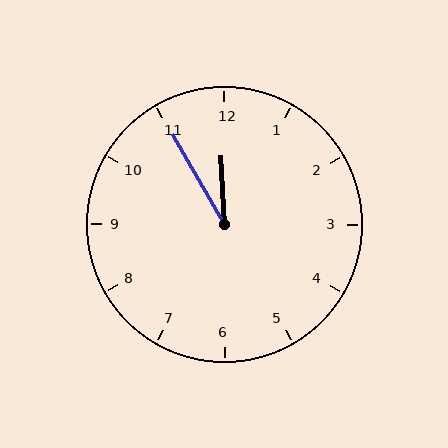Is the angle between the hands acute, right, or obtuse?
It is acute.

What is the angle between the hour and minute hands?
Approximately 28 degrees.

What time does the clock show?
11:55.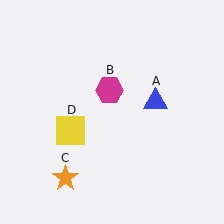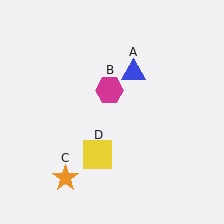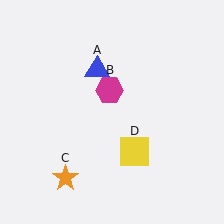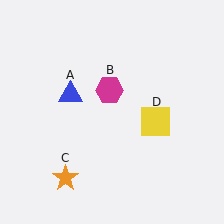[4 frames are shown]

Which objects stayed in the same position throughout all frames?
Magenta hexagon (object B) and orange star (object C) remained stationary.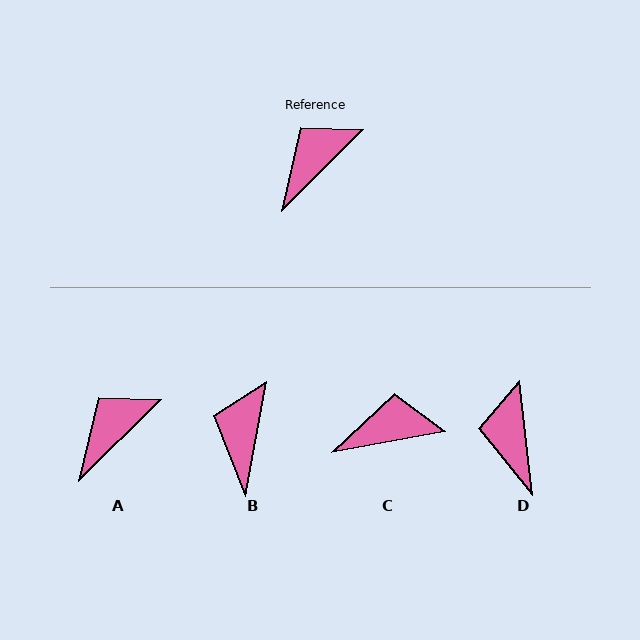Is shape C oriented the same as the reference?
No, it is off by about 34 degrees.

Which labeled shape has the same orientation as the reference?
A.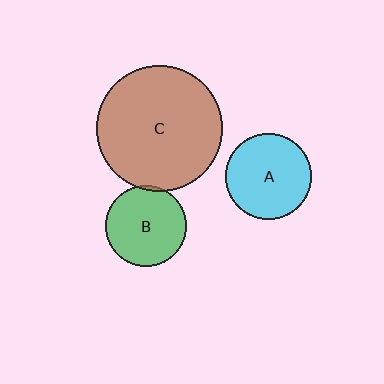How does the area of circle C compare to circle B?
Approximately 2.4 times.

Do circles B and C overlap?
Yes.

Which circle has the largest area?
Circle C (brown).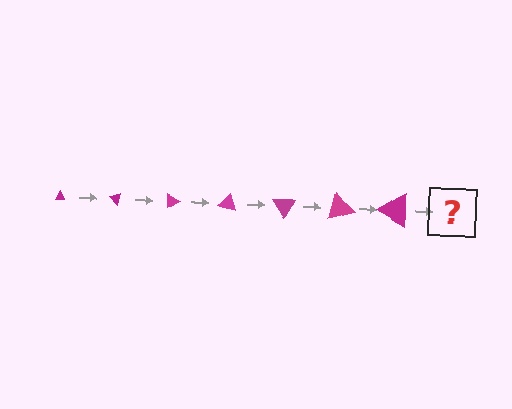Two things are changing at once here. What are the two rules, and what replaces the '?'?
The two rules are that the triangle grows larger each step and it rotates 45 degrees each step. The '?' should be a triangle, larger than the previous one and rotated 315 degrees from the start.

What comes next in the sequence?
The next element should be a triangle, larger than the previous one and rotated 315 degrees from the start.